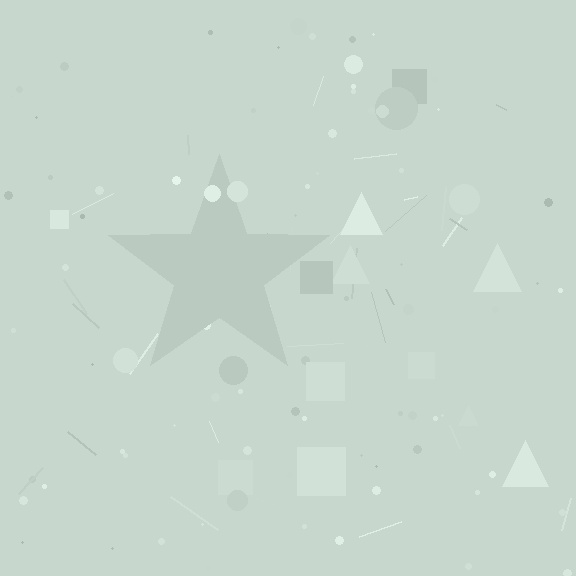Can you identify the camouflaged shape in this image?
The camouflaged shape is a star.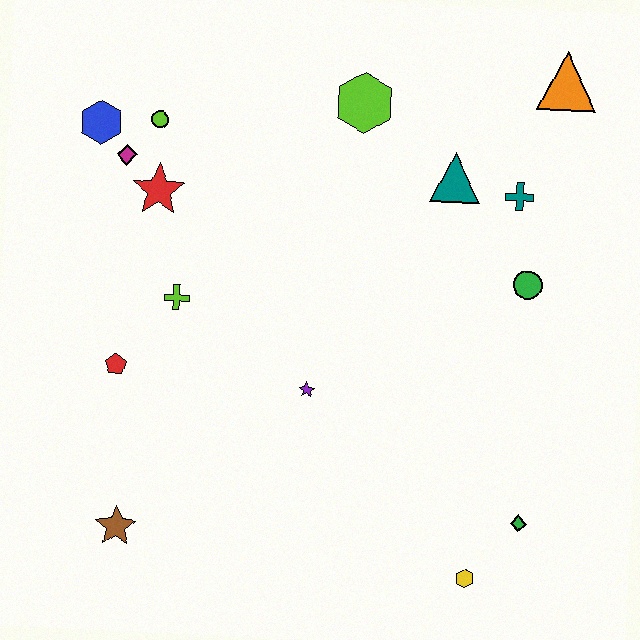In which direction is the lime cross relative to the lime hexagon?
The lime cross is below the lime hexagon.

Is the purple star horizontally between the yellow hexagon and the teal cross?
No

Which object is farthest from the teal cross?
The brown star is farthest from the teal cross.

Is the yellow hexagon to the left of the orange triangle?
Yes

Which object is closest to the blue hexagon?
The magenta diamond is closest to the blue hexagon.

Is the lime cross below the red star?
Yes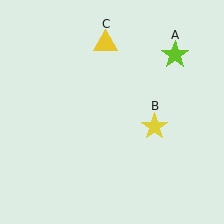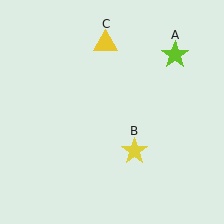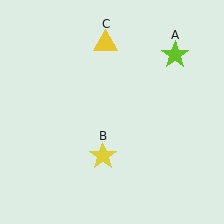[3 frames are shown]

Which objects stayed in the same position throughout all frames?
Lime star (object A) and yellow triangle (object C) remained stationary.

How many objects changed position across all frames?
1 object changed position: yellow star (object B).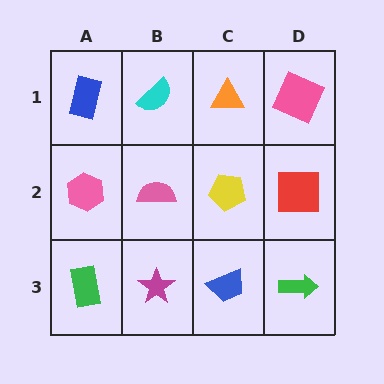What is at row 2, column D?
A red square.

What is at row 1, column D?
A pink square.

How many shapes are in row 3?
4 shapes.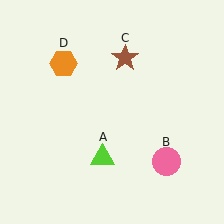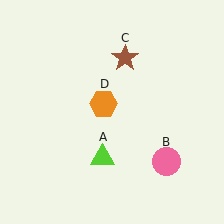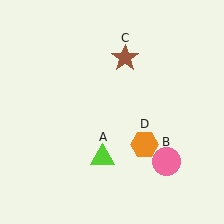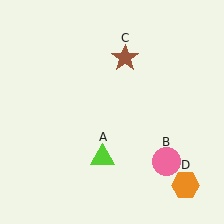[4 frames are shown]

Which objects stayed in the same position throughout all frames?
Lime triangle (object A) and pink circle (object B) and brown star (object C) remained stationary.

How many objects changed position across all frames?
1 object changed position: orange hexagon (object D).